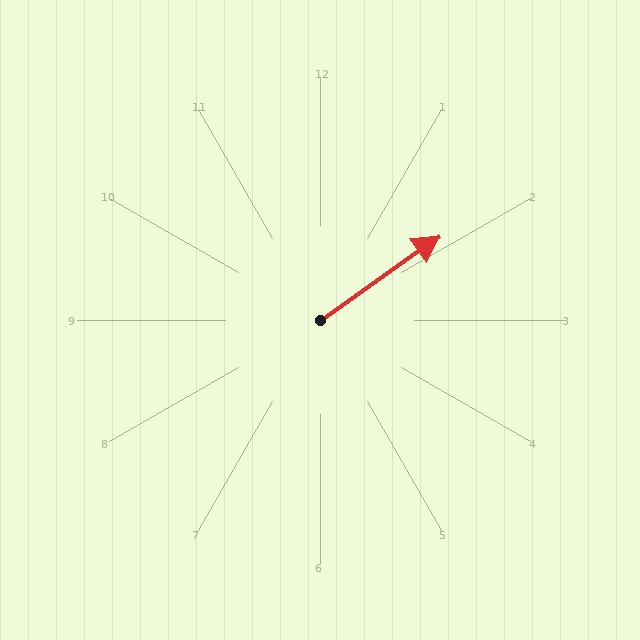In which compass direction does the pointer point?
Northeast.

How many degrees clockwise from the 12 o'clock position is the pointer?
Approximately 55 degrees.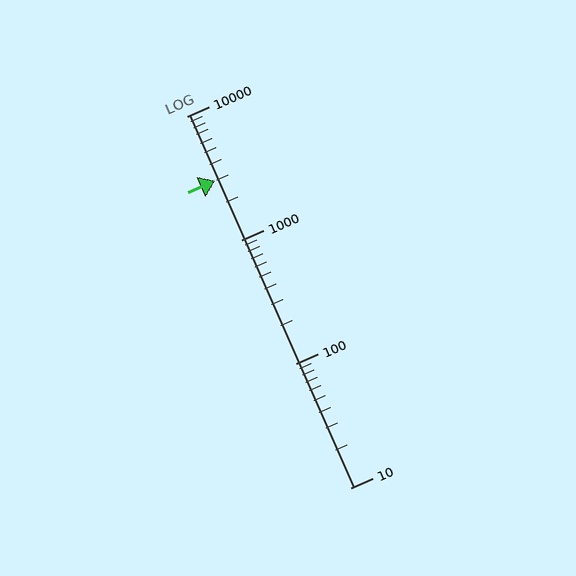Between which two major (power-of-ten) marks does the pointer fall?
The pointer is between 1000 and 10000.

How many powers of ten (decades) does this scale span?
The scale spans 3 decades, from 10 to 10000.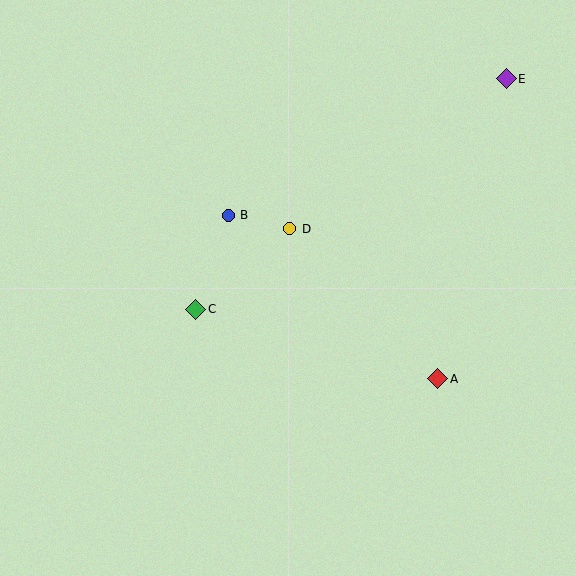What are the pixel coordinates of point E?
Point E is at (506, 79).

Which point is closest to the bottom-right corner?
Point A is closest to the bottom-right corner.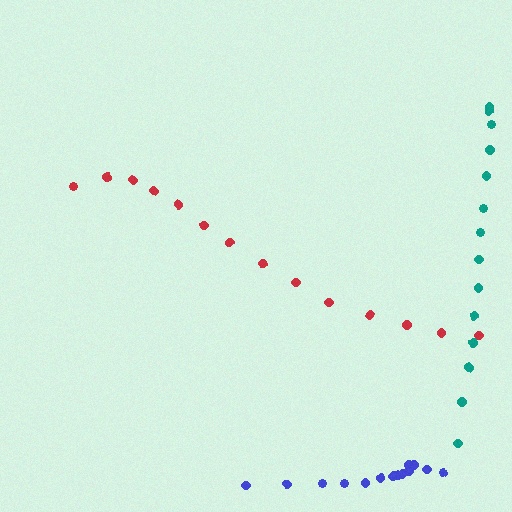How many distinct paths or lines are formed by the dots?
There are 3 distinct paths.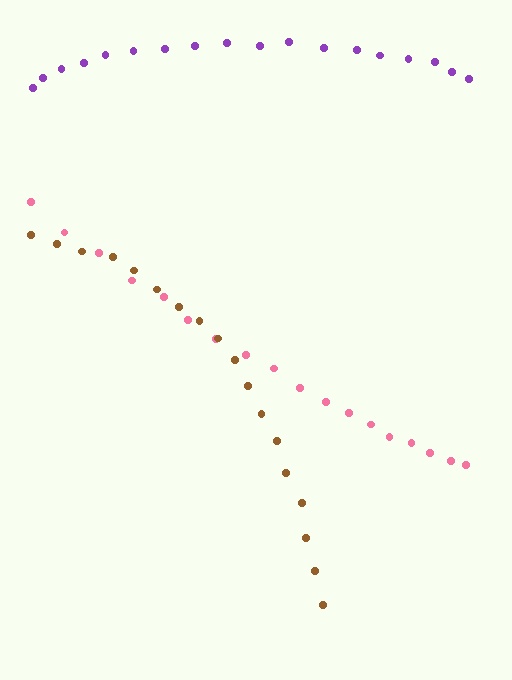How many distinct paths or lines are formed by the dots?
There are 3 distinct paths.